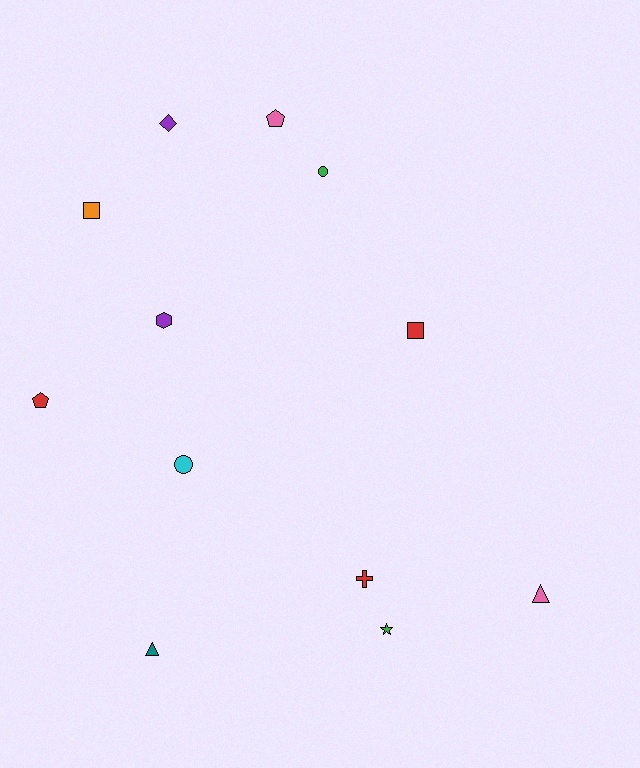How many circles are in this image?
There are 2 circles.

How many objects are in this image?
There are 12 objects.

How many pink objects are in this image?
There are 2 pink objects.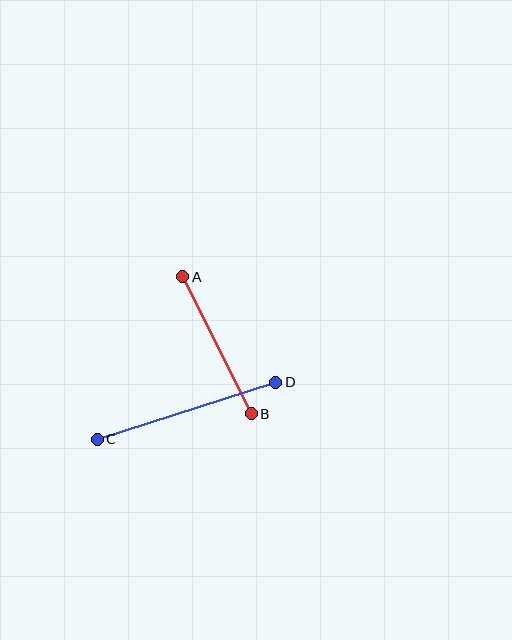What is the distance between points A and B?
The distance is approximately 153 pixels.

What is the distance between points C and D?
The distance is approximately 187 pixels.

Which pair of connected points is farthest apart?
Points C and D are farthest apart.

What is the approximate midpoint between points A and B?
The midpoint is at approximately (217, 345) pixels.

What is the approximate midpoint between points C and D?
The midpoint is at approximately (187, 411) pixels.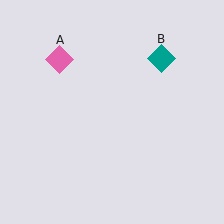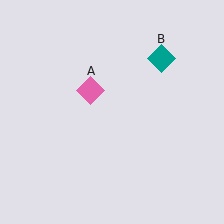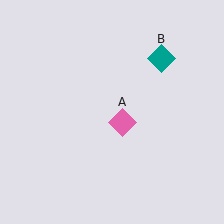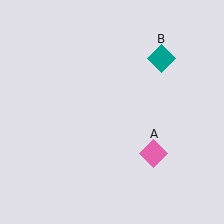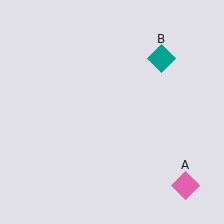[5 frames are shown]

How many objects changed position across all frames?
1 object changed position: pink diamond (object A).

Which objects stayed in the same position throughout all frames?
Teal diamond (object B) remained stationary.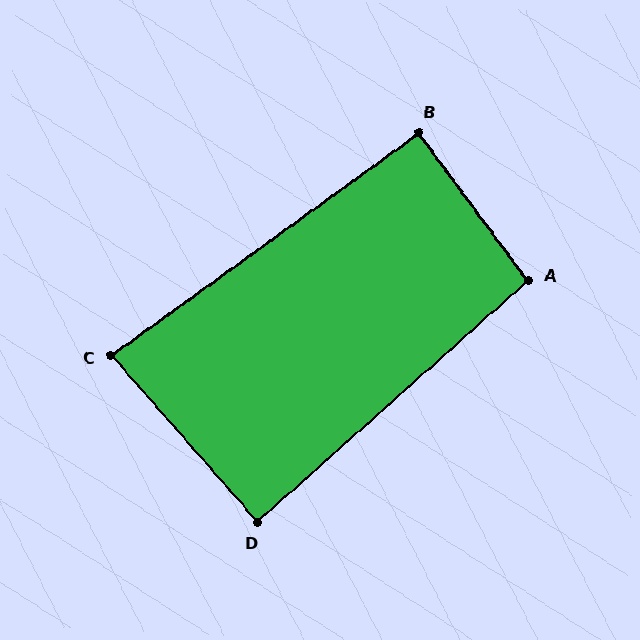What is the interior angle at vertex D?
Approximately 89 degrees (approximately right).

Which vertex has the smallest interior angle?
C, at approximately 85 degrees.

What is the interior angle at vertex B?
Approximately 91 degrees (approximately right).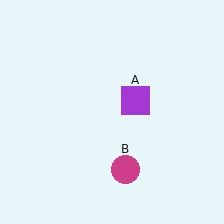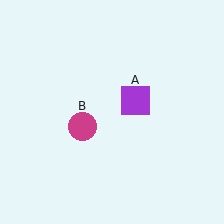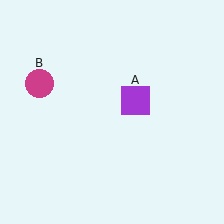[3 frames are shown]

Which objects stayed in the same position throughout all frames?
Purple square (object A) remained stationary.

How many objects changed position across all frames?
1 object changed position: magenta circle (object B).